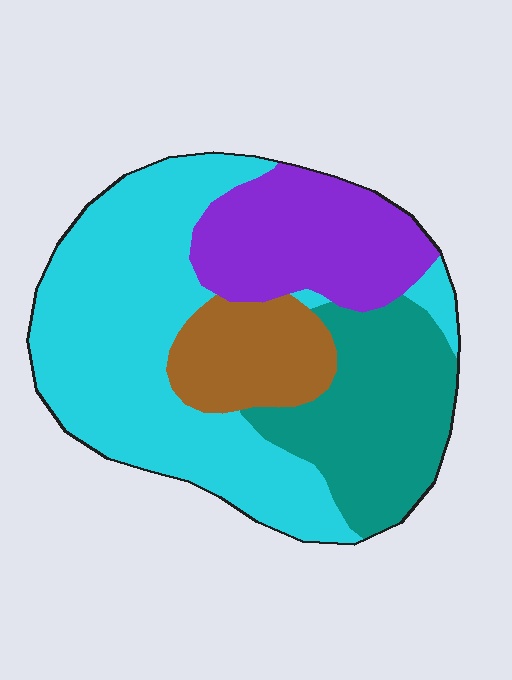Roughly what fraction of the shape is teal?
Teal takes up about one fifth (1/5) of the shape.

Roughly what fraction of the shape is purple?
Purple covers 20% of the shape.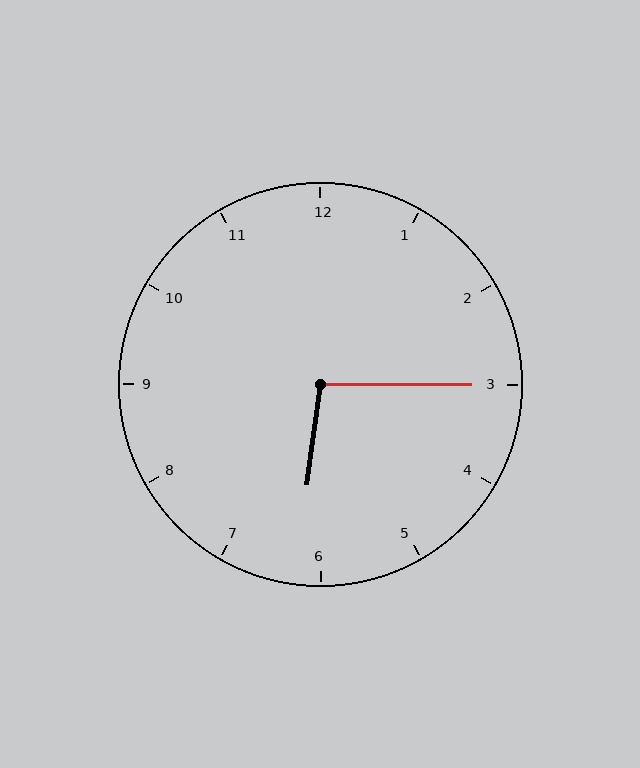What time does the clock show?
6:15.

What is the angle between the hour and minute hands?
Approximately 98 degrees.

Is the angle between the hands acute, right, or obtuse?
It is obtuse.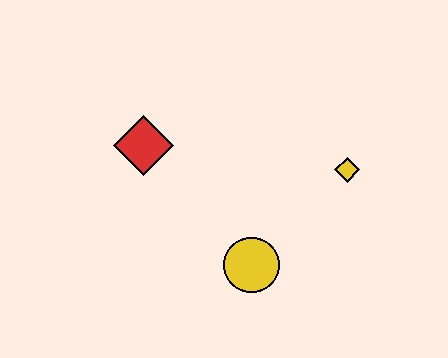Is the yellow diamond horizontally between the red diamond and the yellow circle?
No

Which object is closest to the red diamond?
The yellow circle is closest to the red diamond.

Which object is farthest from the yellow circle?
The red diamond is farthest from the yellow circle.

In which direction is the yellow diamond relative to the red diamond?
The yellow diamond is to the right of the red diamond.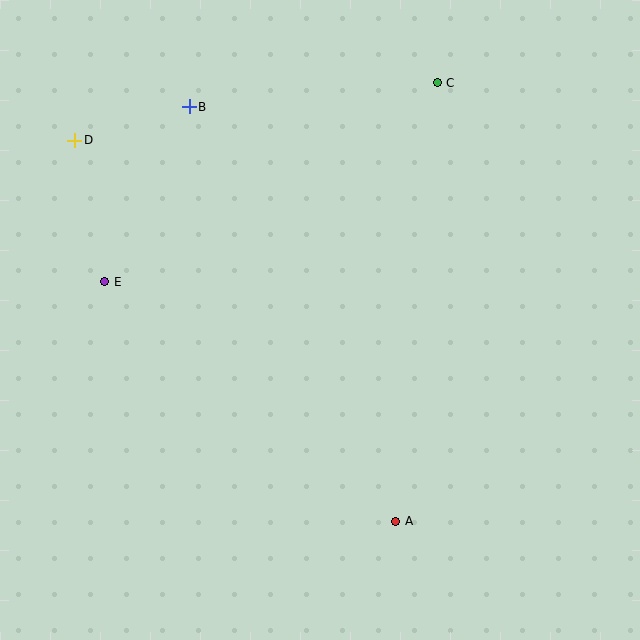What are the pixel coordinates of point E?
Point E is at (105, 282).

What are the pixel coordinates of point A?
Point A is at (396, 521).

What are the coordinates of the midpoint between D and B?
The midpoint between D and B is at (132, 123).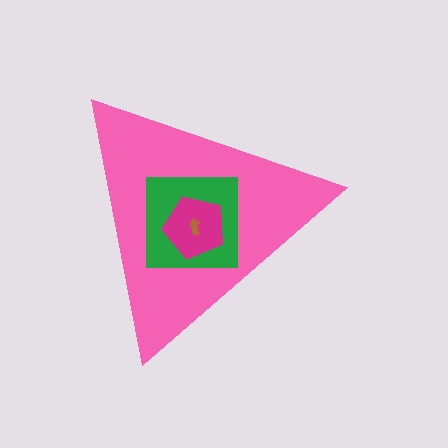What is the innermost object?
The brown arrow.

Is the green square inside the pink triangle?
Yes.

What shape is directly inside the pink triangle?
The green square.